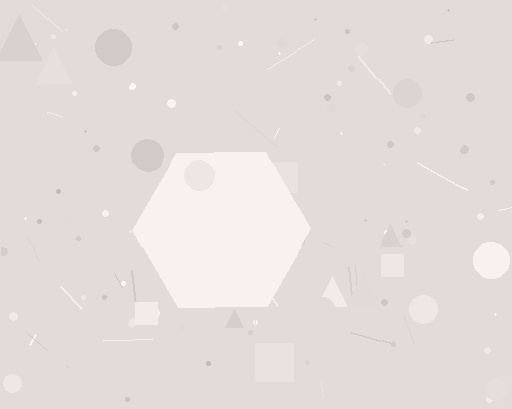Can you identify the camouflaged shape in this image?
The camouflaged shape is a hexagon.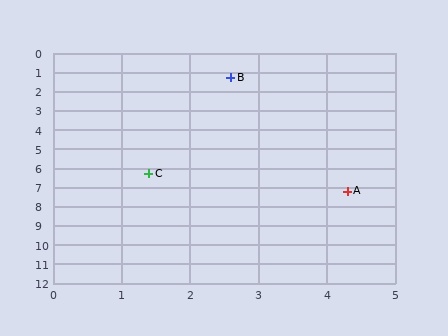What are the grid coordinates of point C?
Point C is at approximately (1.4, 6.3).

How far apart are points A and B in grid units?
Points A and B are about 6.1 grid units apart.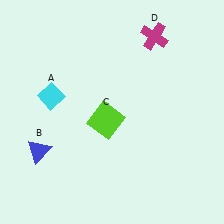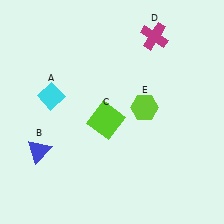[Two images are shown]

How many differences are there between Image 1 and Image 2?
There is 1 difference between the two images.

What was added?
A lime hexagon (E) was added in Image 2.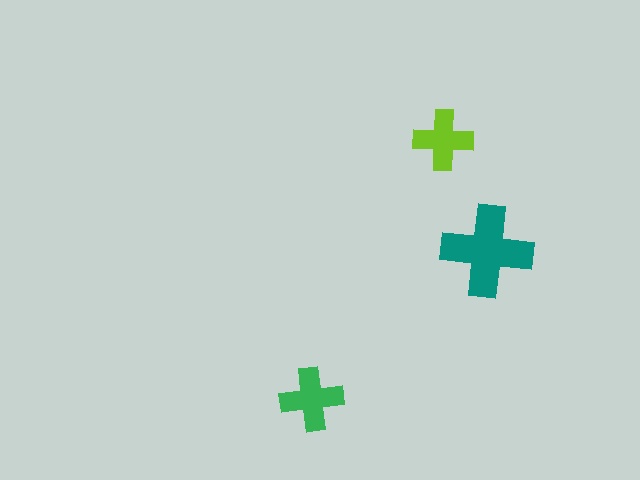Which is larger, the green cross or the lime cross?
The green one.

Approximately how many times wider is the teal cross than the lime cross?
About 1.5 times wider.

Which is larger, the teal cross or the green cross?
The teal one.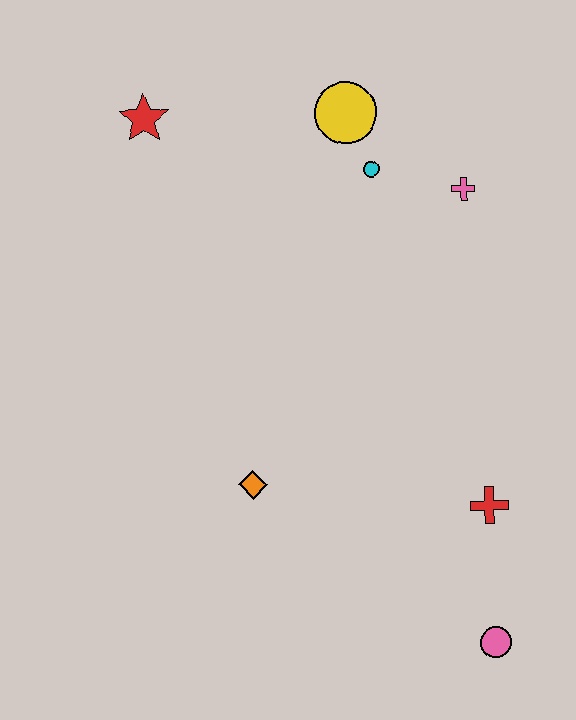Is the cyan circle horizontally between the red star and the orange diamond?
No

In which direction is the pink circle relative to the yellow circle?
The pink circle is below the yellow circle.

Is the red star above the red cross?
Yes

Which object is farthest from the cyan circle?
The pink circle is farthest from the cyan circle.